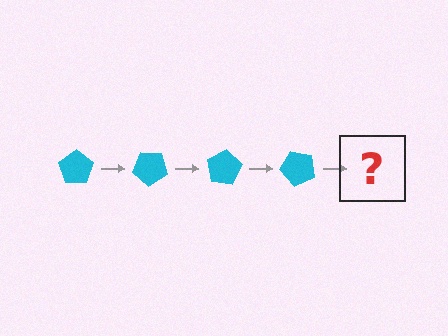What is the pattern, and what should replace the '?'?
The pattern is that the pentagon rotates 40 degrees each step. The '?' should be a cyan pentagon rotated 160 degrees.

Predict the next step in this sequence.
The next step is a cyan pentagon rotated 160 degrees.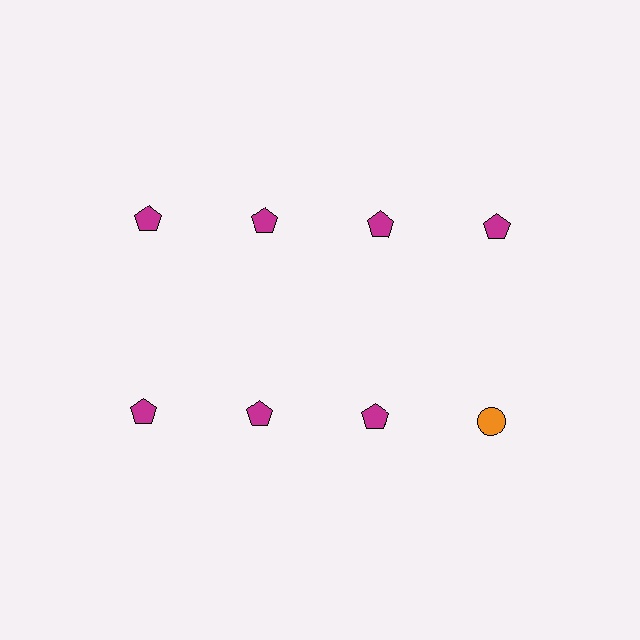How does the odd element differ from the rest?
It differs in both color (orange instead of magenta) and shape (circle instead of pentagon).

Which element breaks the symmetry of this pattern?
The orange circle in the second row, second from right column breaks the symmetry. All other shapes are magenta pentagons.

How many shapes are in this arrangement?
There are 8 shapes arranged in a grid pattern.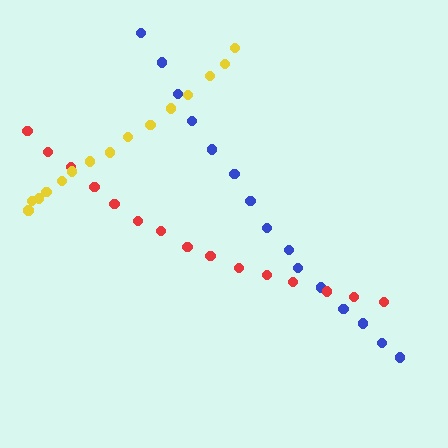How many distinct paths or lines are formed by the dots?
There are 3 distinct paths.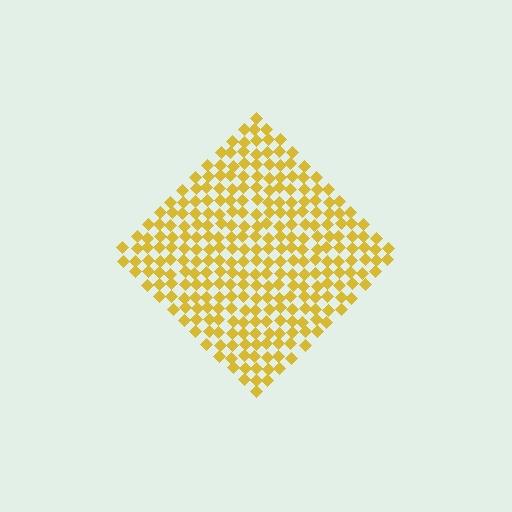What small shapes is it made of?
It is made of small diamonds.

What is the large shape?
The large shape is a diamond.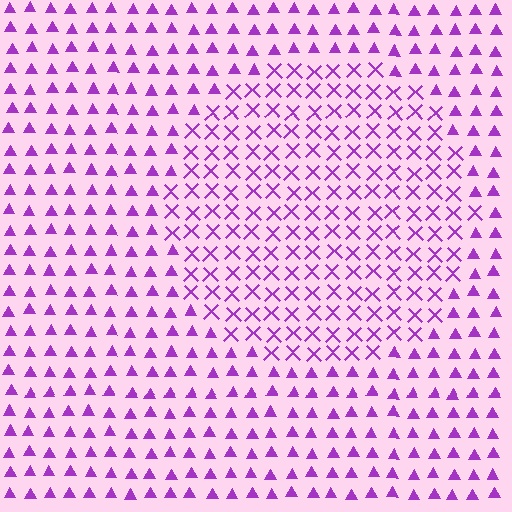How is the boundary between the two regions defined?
The boundary is defined by a change in element shape: X marks inside vs. triangles outside. All elements share the same color and spacing.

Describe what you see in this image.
The image is filled with small purple elements arranged in a uniform grid. A circle-shaped region contains X marks, while the surrounding area contains triangles. The boundary is defined purely by the change in element shape.